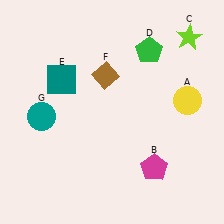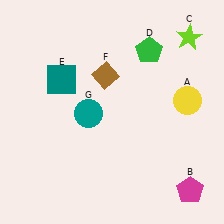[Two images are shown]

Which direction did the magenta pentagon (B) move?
The magenta pentagon (B) moved right.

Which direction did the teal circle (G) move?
The teal circle (G) moved right.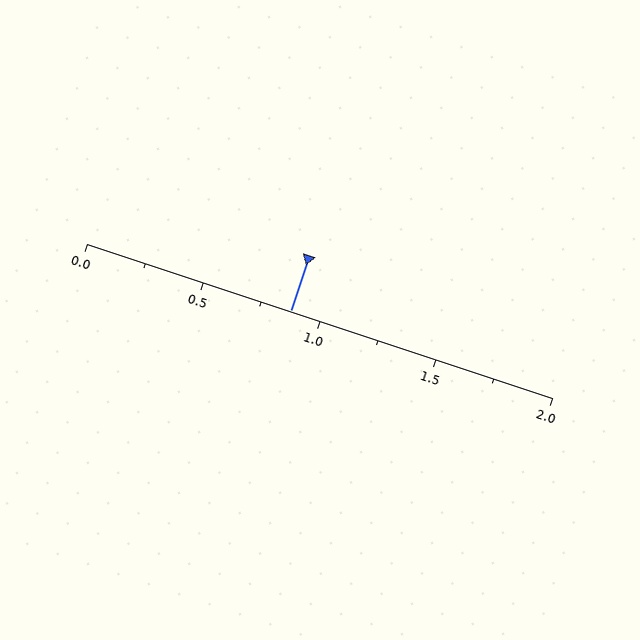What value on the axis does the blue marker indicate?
The marker indicates approximately 0.88.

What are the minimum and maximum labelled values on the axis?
The axis runs from 0.0 to 2.0.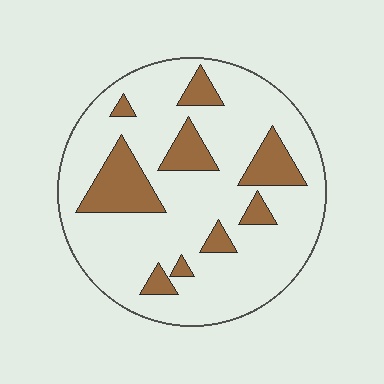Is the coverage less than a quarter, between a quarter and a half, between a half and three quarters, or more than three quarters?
Less than a quarter.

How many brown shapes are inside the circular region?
9.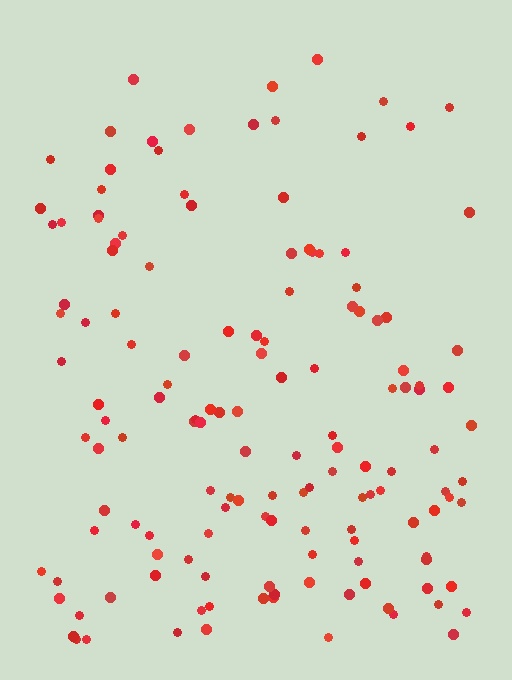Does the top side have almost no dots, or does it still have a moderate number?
Still a moderate number, just noticeably fewer than the bottom.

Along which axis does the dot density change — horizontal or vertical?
Vertical.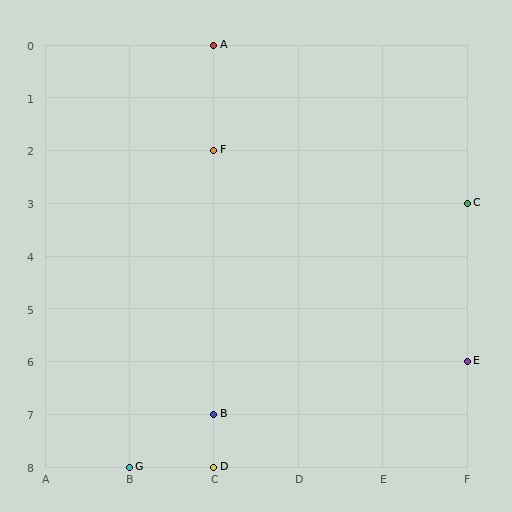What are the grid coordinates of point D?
Point D is at grid coordinates (C, 8).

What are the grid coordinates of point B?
Point B is at grid coordinates (C, 7).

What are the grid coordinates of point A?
Point A is at grid coordinates (C, 0).